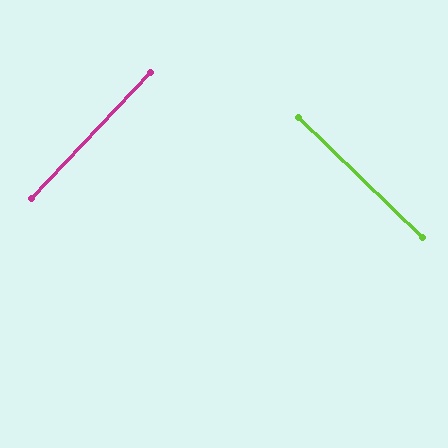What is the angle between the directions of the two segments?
Approximately 89 degrees.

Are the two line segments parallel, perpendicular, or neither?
Perpendicular — they meet at approximately 89°.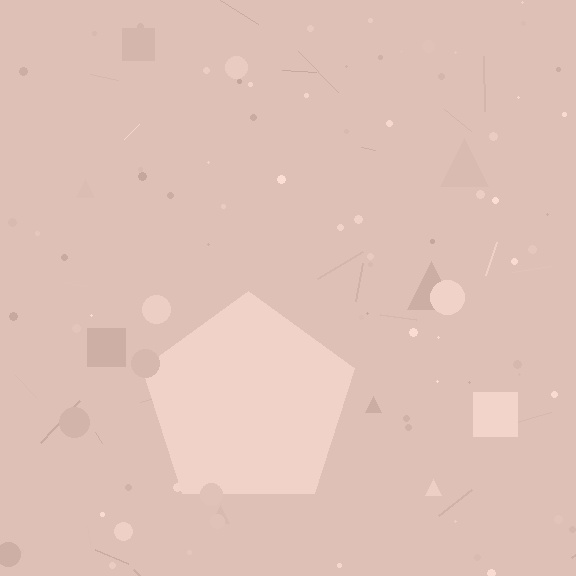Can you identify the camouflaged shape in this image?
The camouflaged shape is a pentagon.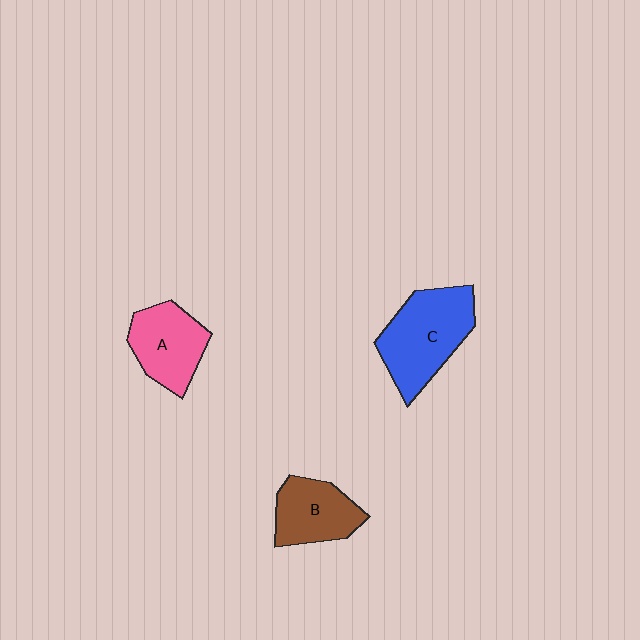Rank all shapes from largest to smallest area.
From largest to smallest: C (blue), A (pink), B (brown).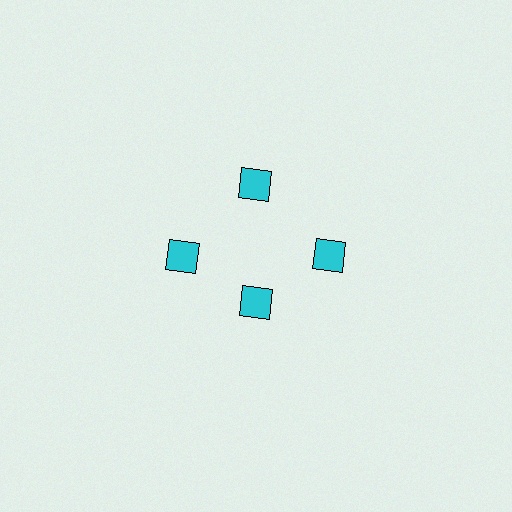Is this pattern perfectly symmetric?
No. The 4 cyan diamonds are arranged in a ring, but one element near the 6 o'clock position is pulled inward toward the center, breaking the 4-fold rotational symmetry.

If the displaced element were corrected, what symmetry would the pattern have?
It would have 4-fold rotational symmetry — the pattern would map onto itself every 90 degrees.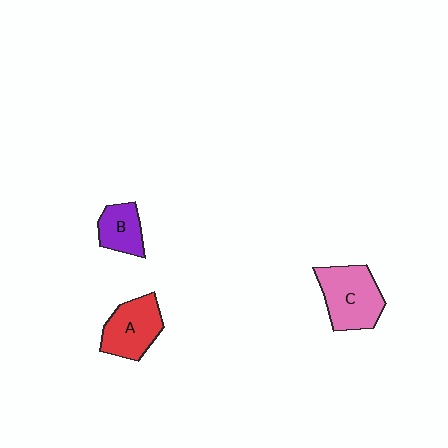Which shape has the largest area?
Shape C (pink).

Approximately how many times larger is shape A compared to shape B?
Approximately 1.5 times.